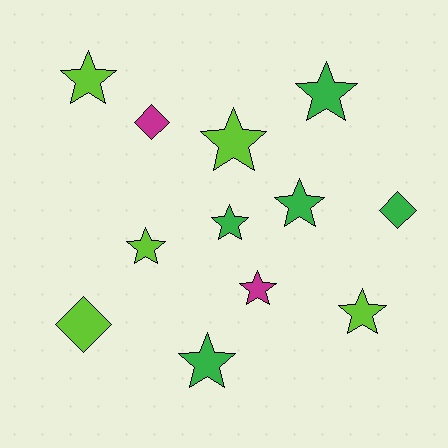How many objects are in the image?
There are 12 objects.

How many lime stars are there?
There are 4 lime stars.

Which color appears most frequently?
Lime, with 5 objects.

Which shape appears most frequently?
Star, with 9 objects.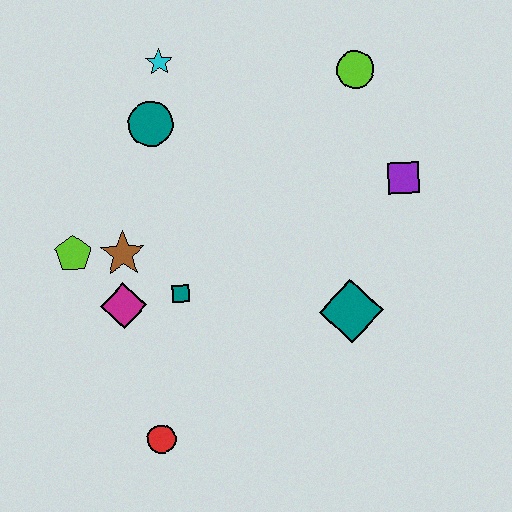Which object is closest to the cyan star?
The teal circle is closest to the cyan star.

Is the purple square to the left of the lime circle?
No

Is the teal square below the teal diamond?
No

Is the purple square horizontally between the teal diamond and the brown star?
No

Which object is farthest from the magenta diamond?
The lime circle is farthest from the magenta diamond.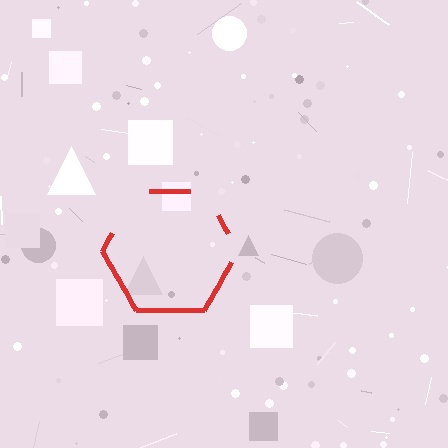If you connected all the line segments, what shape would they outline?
They would outline a hexagon.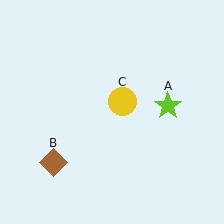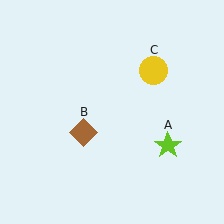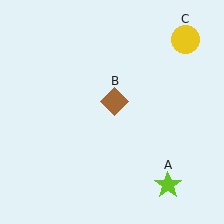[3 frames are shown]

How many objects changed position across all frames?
3 objects changed position: lime star (object A), brown diamond (object B), yellow circle (object C).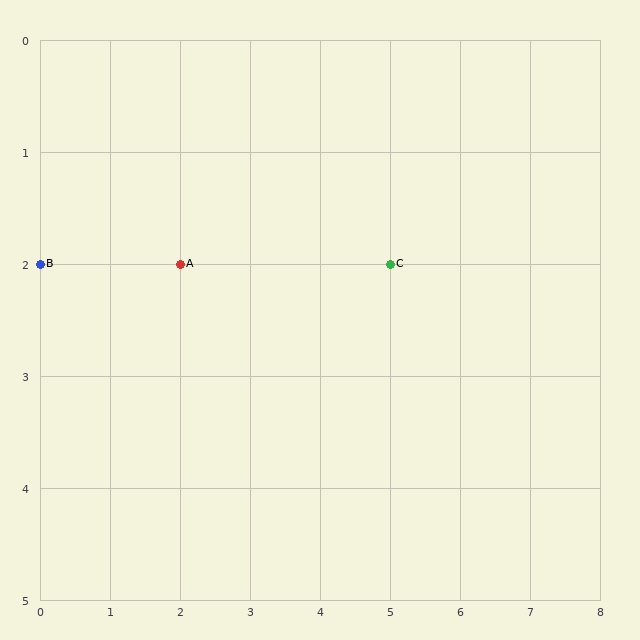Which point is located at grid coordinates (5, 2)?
Point C is at (5, 2).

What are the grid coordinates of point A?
Point A is at grid coordinates (2, 2).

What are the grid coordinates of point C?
Point C is at grid coordinates (5, 2).